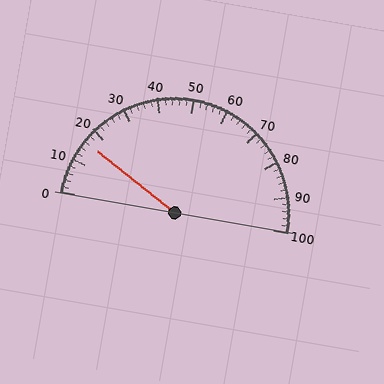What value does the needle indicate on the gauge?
The needle indicates approximately 16.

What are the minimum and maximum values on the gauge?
The gauge ranges from 0 to 100.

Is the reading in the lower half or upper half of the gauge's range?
The reading is in the lower half of the range (0 to 100).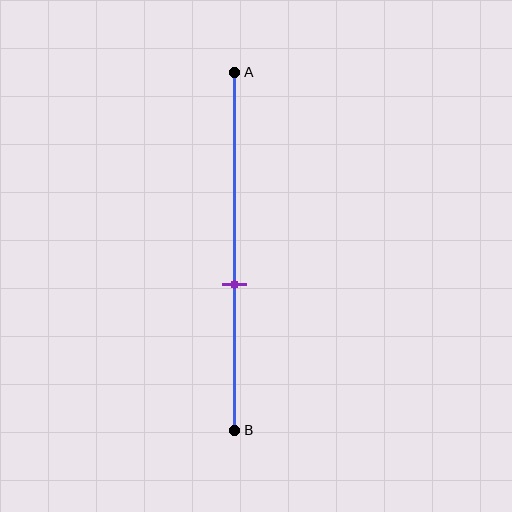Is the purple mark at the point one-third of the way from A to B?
No, the mark is at about 60% from A, not at the 33% one-third point.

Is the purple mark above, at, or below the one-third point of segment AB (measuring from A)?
The purple mark is below the one-third point of segment AB.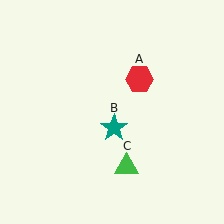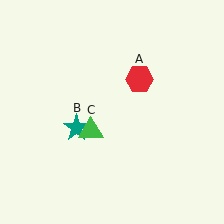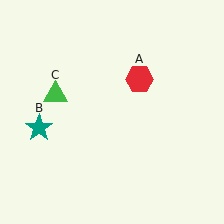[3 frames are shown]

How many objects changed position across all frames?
2 objects changed position: teal star (object B), green triangle (object C).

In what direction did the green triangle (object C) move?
The green triangle (object C) moved up and to the left.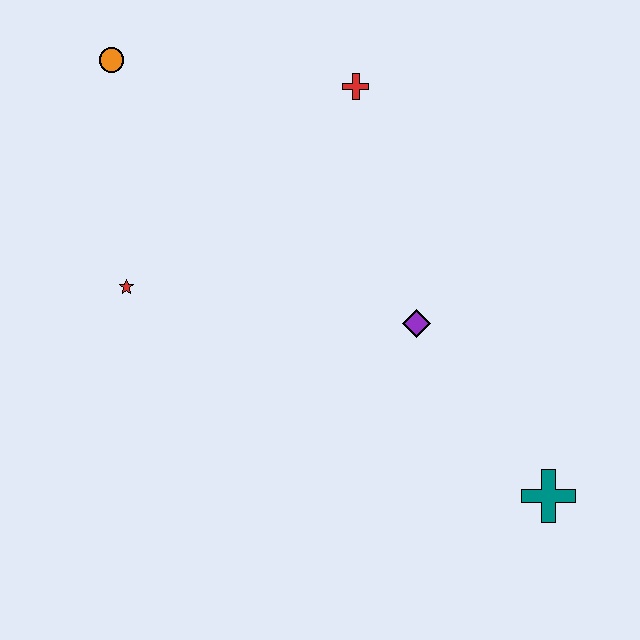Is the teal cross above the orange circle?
No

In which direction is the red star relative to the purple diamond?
The red star is to the left of the purple diamond.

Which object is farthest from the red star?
The teal cross is farthest from the red star.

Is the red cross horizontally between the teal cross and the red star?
Yes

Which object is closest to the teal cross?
The purple diamond is closest to the teal cross.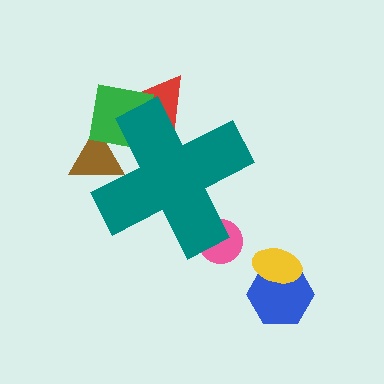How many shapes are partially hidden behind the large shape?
4 shapes are partially hidden.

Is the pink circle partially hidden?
Yes, the pink circle is partially hidden behind the teal cross.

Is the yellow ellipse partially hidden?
No, the yellow ellipse is fully visible.